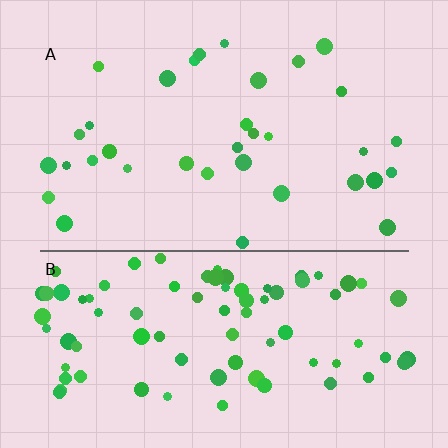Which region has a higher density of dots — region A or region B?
B (the bottom).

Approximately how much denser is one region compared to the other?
Approximately 2.5× — region B over region A.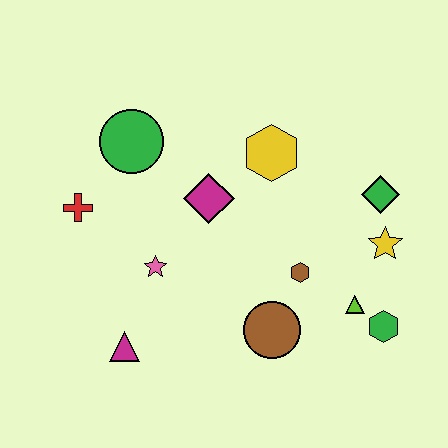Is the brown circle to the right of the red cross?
Yes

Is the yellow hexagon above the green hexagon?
Yes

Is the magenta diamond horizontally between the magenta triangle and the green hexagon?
Yes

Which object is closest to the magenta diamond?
The yellow hexagon is closest to the magenta diamond.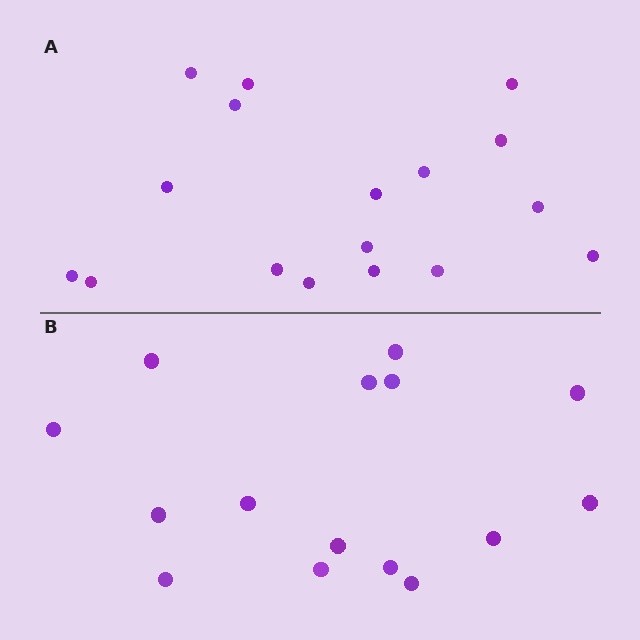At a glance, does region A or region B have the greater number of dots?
Region A (the top region) has more dots.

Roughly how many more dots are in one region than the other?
Region A has just a few more — roughly 2 or 3 more dots than region B.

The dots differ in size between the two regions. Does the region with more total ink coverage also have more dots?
No. Region B has more total ink coverage because its dots are larger, but region A actually contains more individual dots. Total area can be misleading — the number of items is what matters here.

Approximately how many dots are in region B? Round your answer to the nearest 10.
About 20 dots. (The exact count is 15, which rounds to 20.)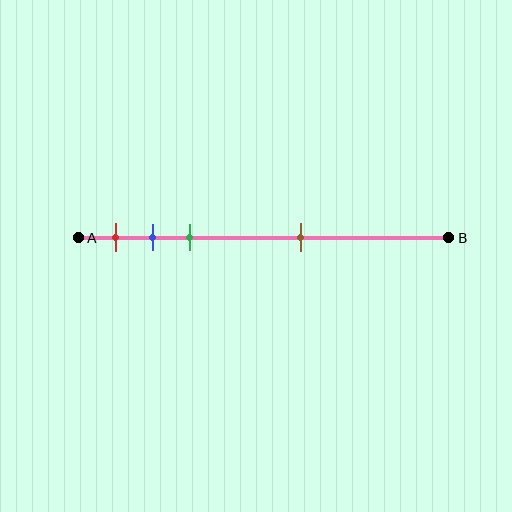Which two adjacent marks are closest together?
The blue and green marks are the closest adjacent pair.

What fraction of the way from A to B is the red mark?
The red mark is approximately 10% (0.1) of the way from A to B.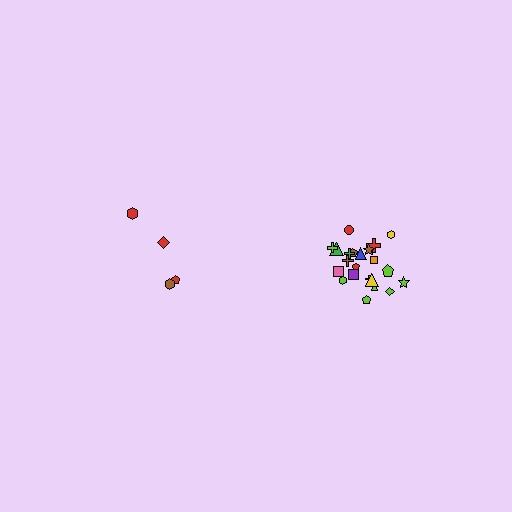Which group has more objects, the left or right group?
The right group.